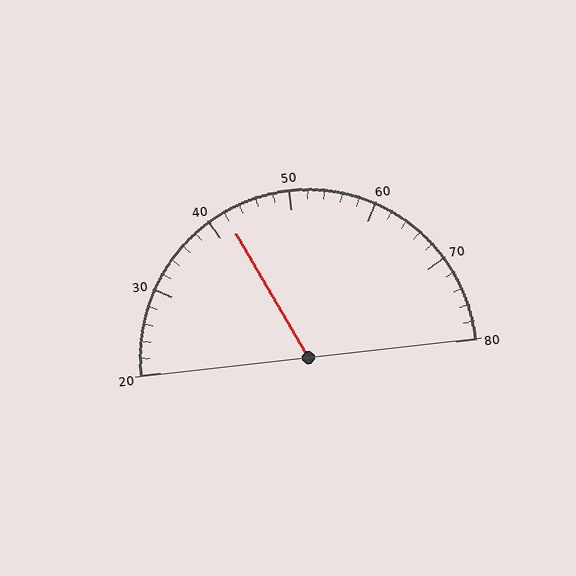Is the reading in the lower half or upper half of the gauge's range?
The reading is in the lower half of the range (20 to 80).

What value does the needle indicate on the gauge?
The needle indicates approximately 42.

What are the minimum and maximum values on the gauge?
The gauge ranges from 20 to 80.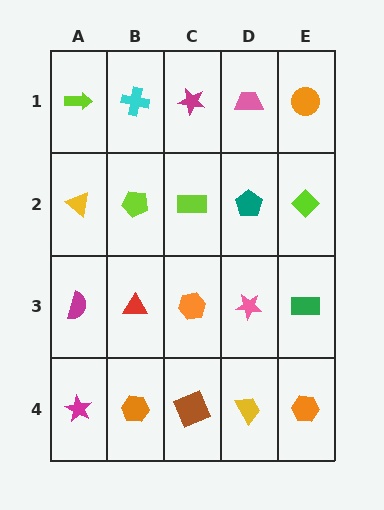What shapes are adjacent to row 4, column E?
A green rectangle (row 3, column E), a yellow trapezoid (row 4, column D).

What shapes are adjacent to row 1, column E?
A lime diamond (row 2, column E), a pink trapezoid (row 1, column D).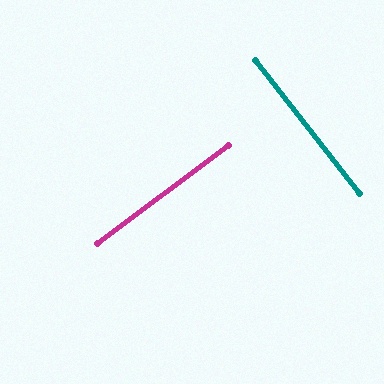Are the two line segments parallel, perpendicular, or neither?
Perpendicular — they meet at approximately 89°.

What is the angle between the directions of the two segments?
Approximately 89 degrees.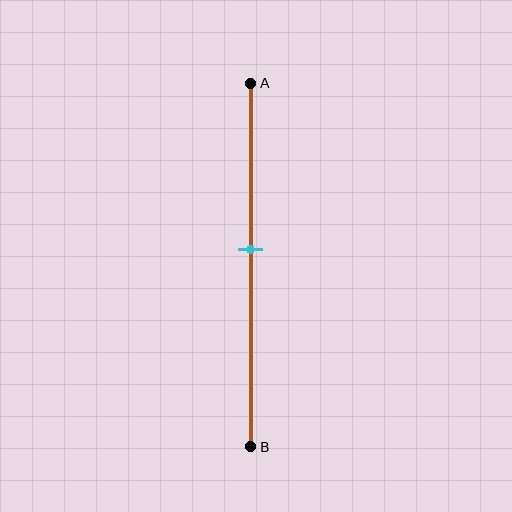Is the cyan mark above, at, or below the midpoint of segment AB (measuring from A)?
The cyan mark is above the midpoint of segment AB.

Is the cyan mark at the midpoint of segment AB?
No, the mark is at about 45% from A, not at the 50% midpoint.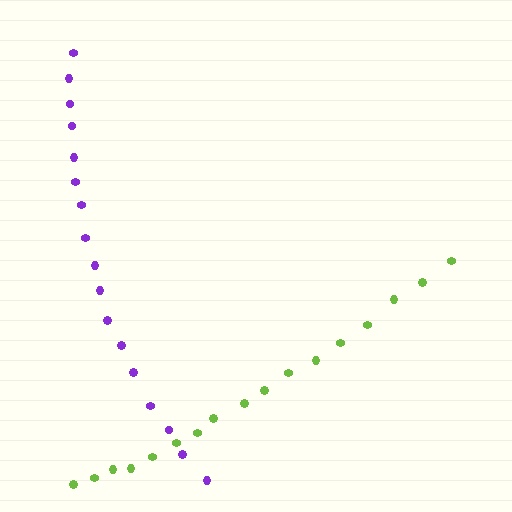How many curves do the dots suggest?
There are 2 distinct paths.